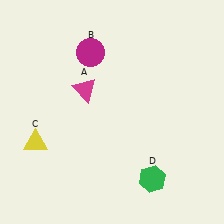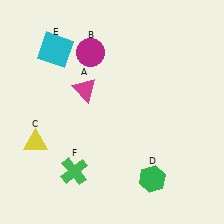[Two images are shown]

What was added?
A cyan square (E), a green cross (F) were added in Image 2.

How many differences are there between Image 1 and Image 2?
There are 2 differences between the two images.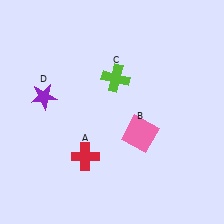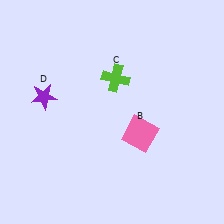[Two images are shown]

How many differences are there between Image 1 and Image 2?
There is 1 difference between the two images.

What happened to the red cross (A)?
The red cross (A) was removed in Image 2. It was in the bottom-left area of Image 1.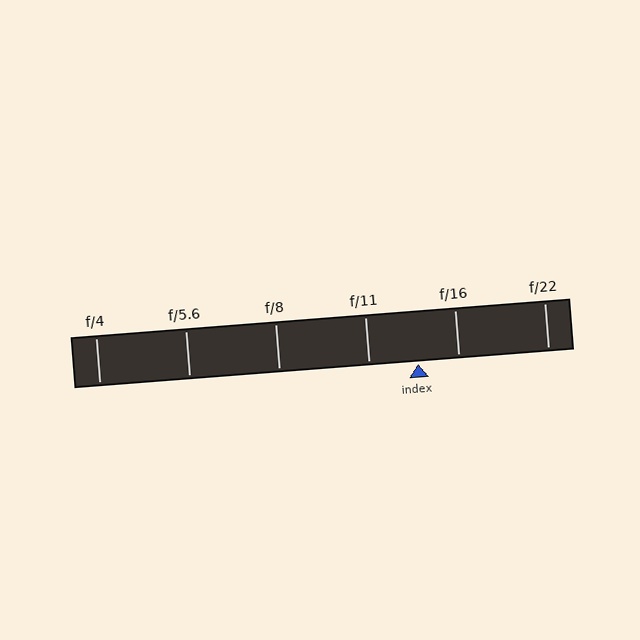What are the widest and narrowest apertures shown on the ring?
The widest aperture shown is f/4 and the narrowest is f/22.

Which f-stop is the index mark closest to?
The index mark is closest to f/16.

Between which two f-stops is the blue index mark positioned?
The index mark is between f/11 and f/16.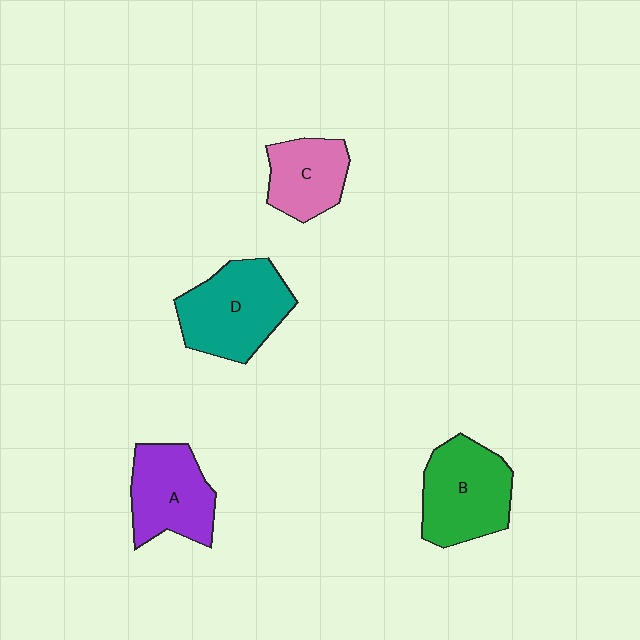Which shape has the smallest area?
Shape C (pink).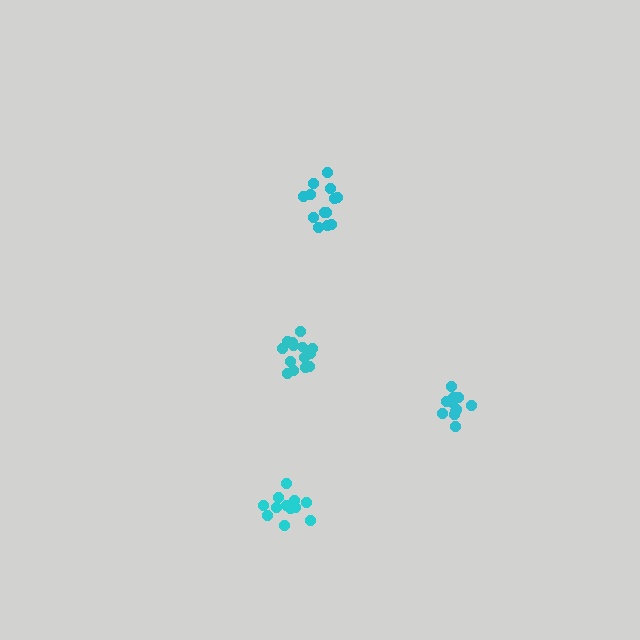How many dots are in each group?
Group 1: 14 dots, Group 2: 12 dots, Group 3: 12 dots, Group 4: 13 dots (51 total).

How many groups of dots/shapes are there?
There are 4 groups.